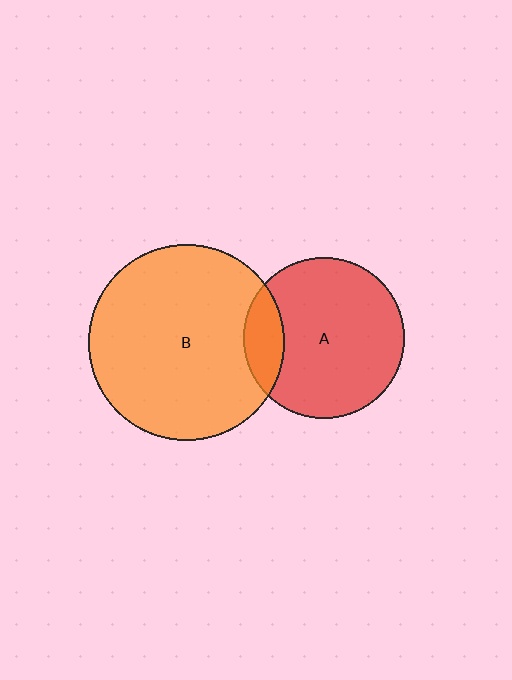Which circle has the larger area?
Circle B (orange).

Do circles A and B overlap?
Yes.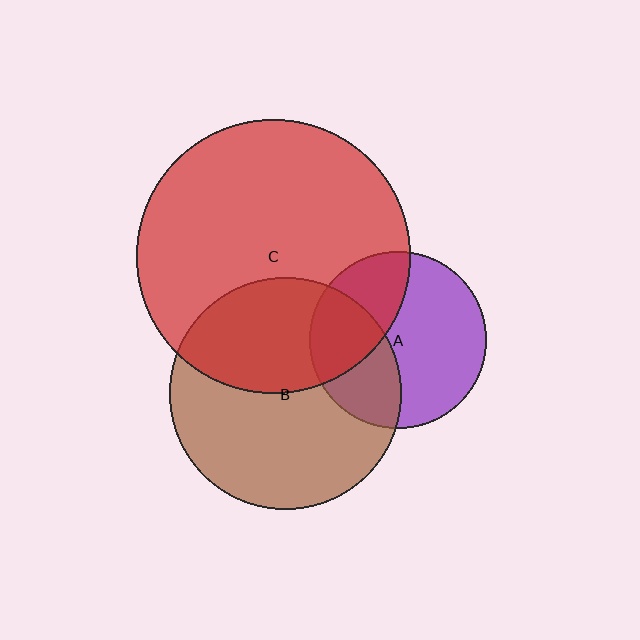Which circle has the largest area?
Circle C (red).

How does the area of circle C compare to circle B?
Approximately 1.4 times.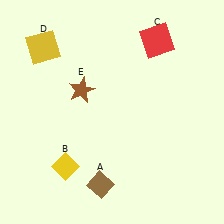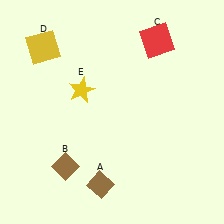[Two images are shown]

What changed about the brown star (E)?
In Image 1, E is brown. In Image 2, it changed to yellow.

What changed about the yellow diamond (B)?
In Image 1, B is yellow. In Image 2, it changed to brown.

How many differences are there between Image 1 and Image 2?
There are 2 differences between the two images.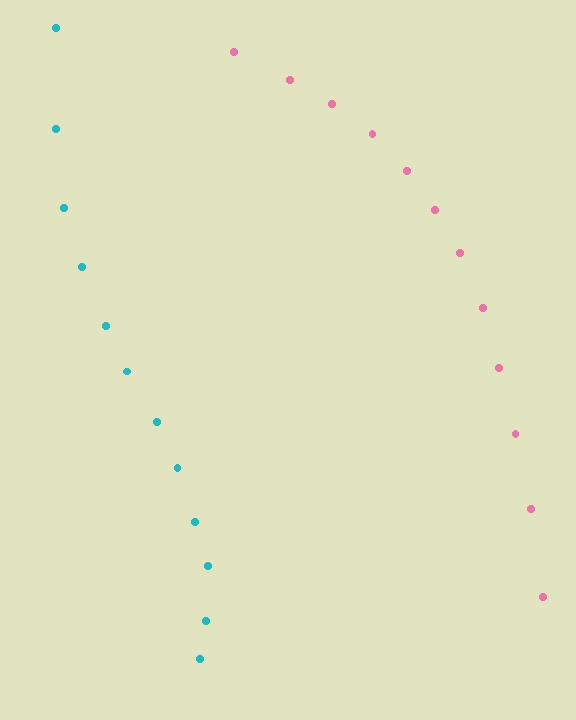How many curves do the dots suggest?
There are 2 distinct paths.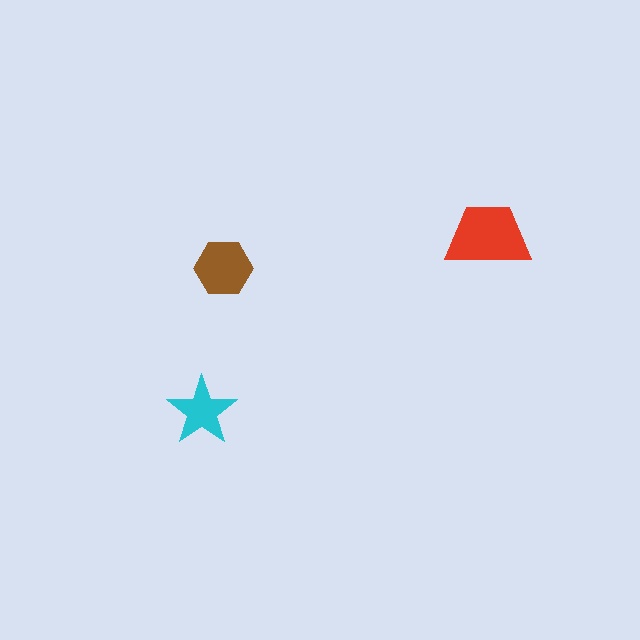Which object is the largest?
The red trapezoid.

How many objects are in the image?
There are 3 objects in the image.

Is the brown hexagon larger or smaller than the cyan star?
Larger.